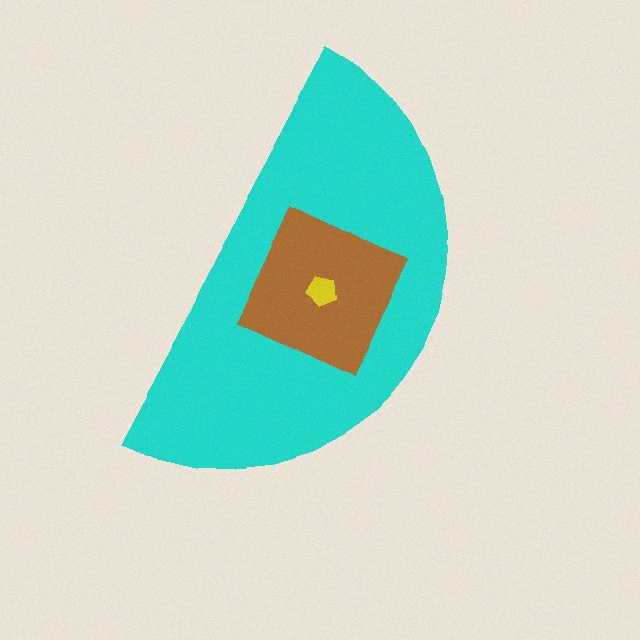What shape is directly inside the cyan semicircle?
The brown square.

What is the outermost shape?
The cyan semicircle.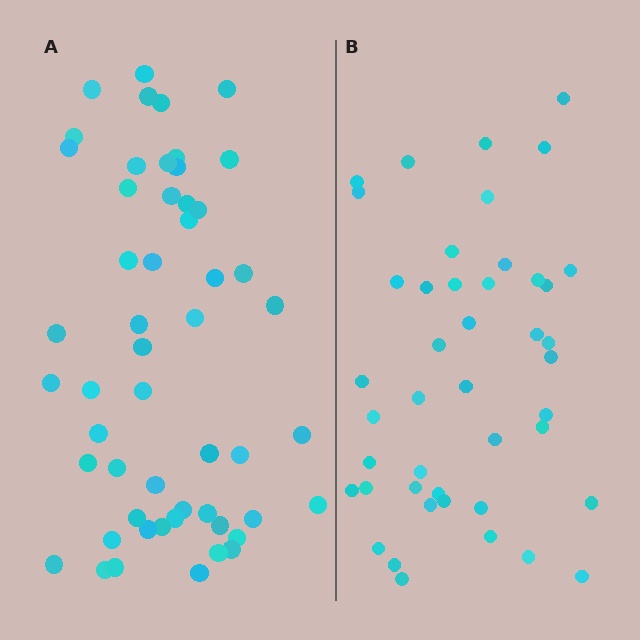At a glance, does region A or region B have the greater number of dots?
Region A (the left region) has more dots.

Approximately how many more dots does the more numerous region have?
Region A has roughly 8 or so more dots than region B.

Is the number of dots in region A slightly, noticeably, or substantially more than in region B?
Region A has only slightly more — the two regions are fairly close. The ratio is roughly 1.2 to 1.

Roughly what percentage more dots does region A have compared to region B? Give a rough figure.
About 20% more.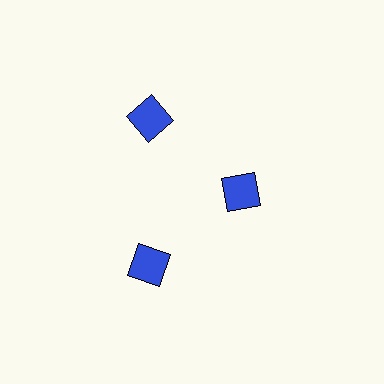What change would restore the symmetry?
The symmetry would be restored by moving it outward, back onto the ring so that all 3 diamonds sit at equal angles and equal distance from the center.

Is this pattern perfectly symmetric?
No. The 3 blue diamonds are arranged in a ring, but one element near the 3 o'clock position is pulled inward toward the center, breaking the 3-fold rotational symmetry.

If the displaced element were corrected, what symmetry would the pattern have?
It would have 3-fold rotational symmetry — the pattern would map onto itself every 120 degrees.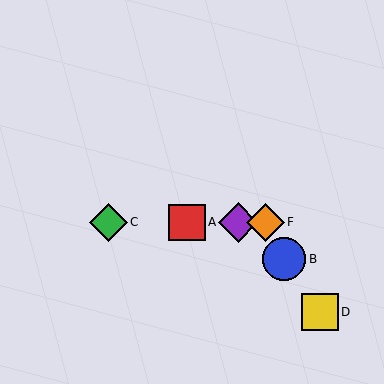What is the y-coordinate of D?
Object D is at y≈312.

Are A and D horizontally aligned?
No, A is at y≈222 and D is at y≈312.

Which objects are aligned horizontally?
Objects A, C, E, F are aligned horizontally.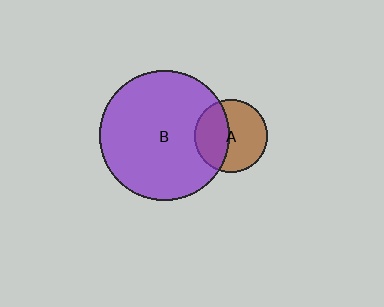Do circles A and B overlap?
Yes.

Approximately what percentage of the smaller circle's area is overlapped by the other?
Approximately 40%.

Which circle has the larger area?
Circle B (purple).